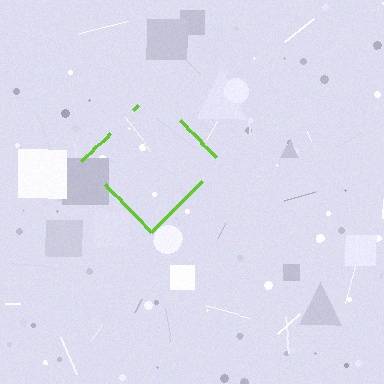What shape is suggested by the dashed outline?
The dashed outline suggests a diamond.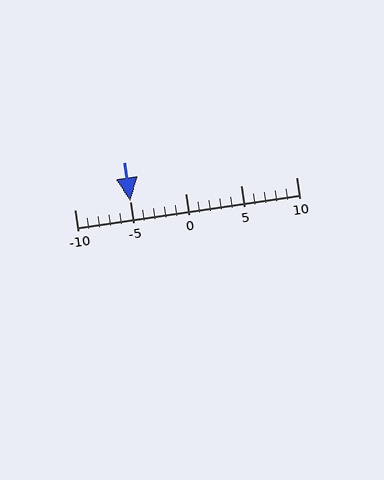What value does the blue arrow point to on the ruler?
The blue arrow points to approximately -5.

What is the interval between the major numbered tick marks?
The major tick marks are spaced 5 units apart.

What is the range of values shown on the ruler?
The ruler shows values from -10 to 10.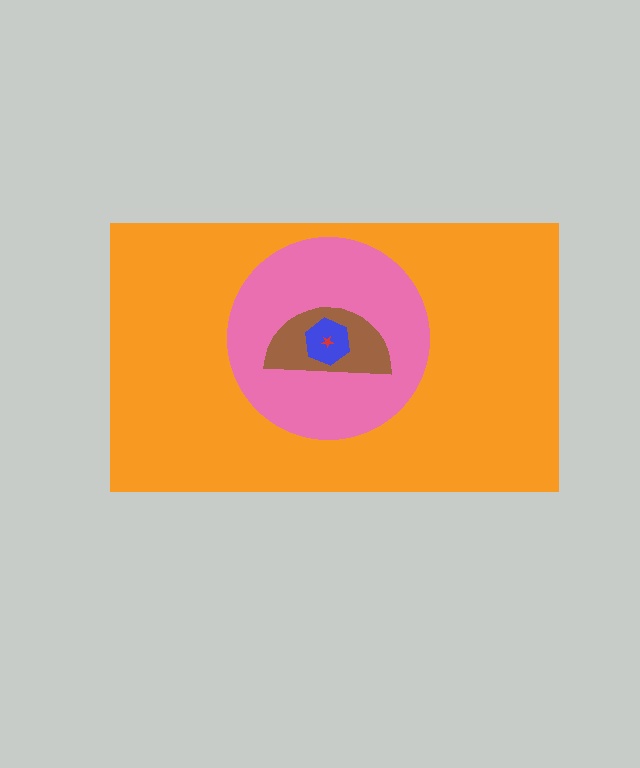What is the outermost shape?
The orange rectangle.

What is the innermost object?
The red star.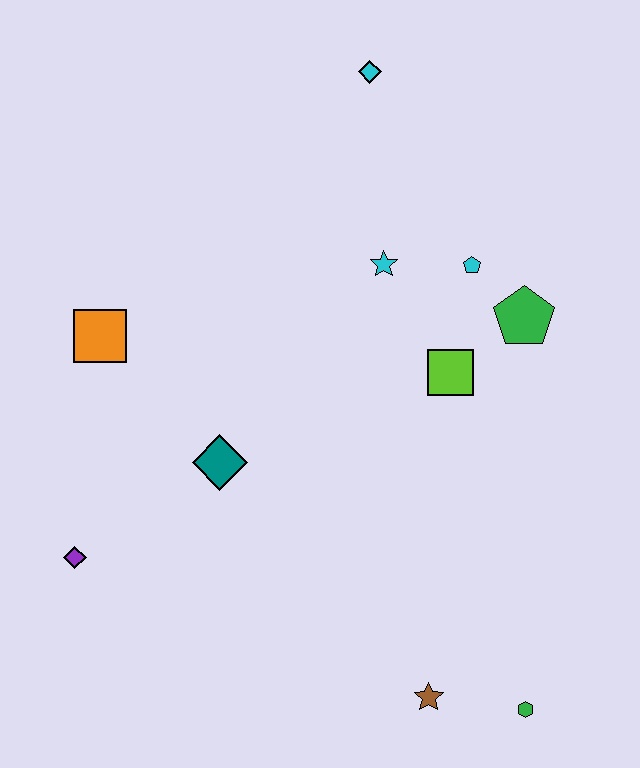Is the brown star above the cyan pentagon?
No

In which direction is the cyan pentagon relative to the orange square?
The cyan pentagon is to the right of the orange square.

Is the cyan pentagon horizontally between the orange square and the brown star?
No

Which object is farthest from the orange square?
The green hexagon is farthest from the orange square.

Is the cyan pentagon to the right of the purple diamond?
Yes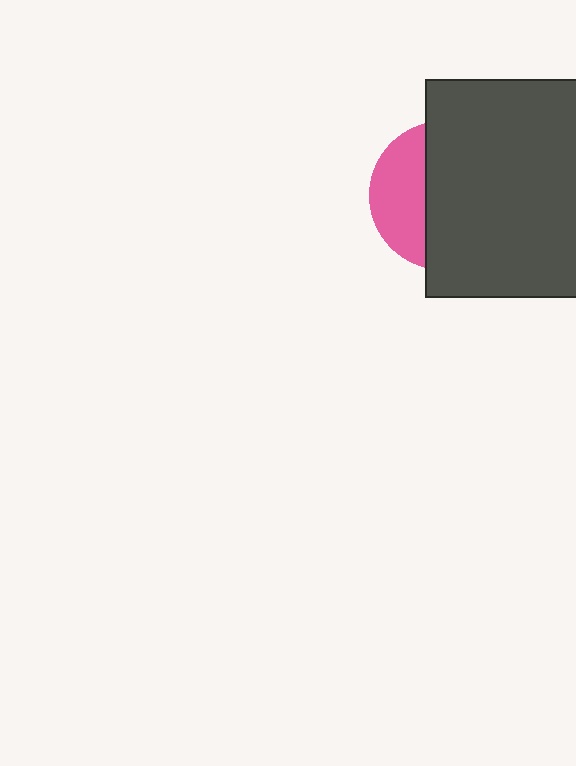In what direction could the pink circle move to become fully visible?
The pink circle could move left. That would shift it out from behind the dark gray rectangle entirely.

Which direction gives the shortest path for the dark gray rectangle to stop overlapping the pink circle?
Moving right gives the shortest separation.